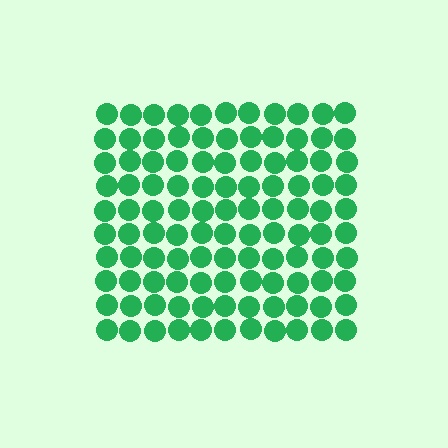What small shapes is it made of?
It is made of small circles.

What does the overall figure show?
The overall figure shows a square.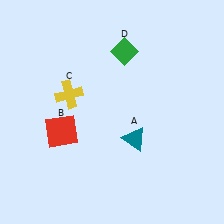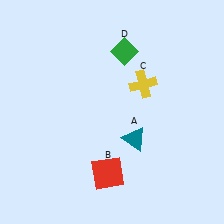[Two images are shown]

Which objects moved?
The objects that moved are: the red square (B), the yellow cross (C).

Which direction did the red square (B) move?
The red square (B) moved right.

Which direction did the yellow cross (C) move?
The yellow cross (C) moved right.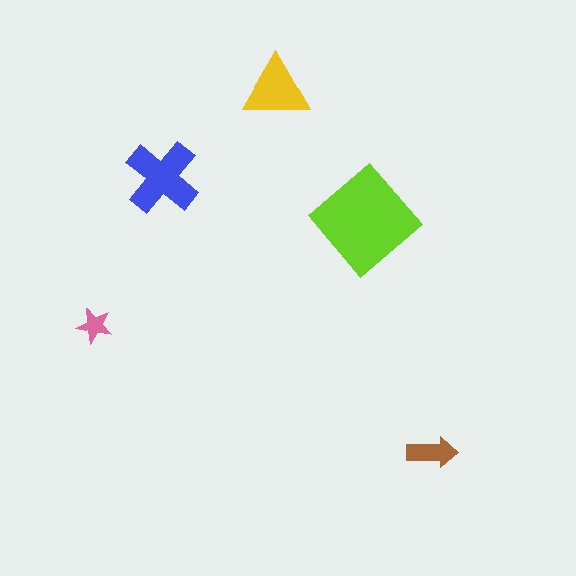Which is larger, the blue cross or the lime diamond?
The lime diamond.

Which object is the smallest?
The pink star.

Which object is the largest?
The lime diamond.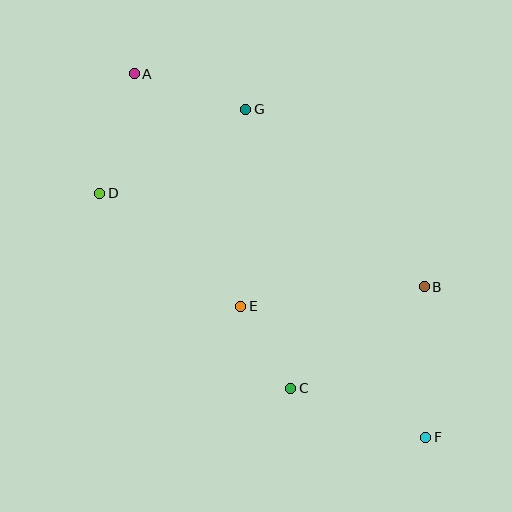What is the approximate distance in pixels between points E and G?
The distance between E and G is approximately 197 pixels.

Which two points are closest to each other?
Points C and E are closest to each other.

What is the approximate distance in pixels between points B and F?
The distance between B and F is approximately 150 pixels.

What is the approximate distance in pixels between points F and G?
The distance between F and G is approximately 374 pixels.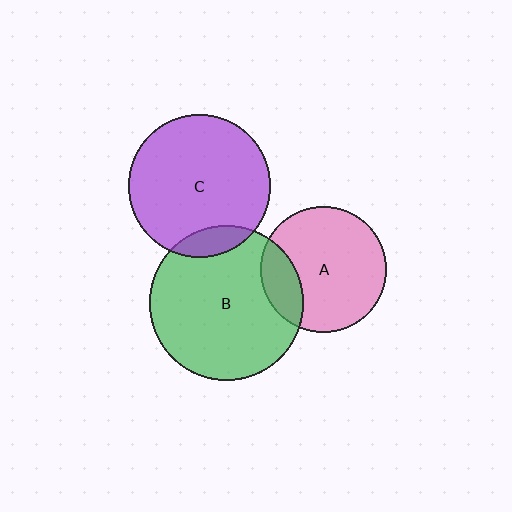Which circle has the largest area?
Circle B (green).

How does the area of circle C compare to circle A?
Approximately 1.3 times.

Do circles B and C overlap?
Yes.